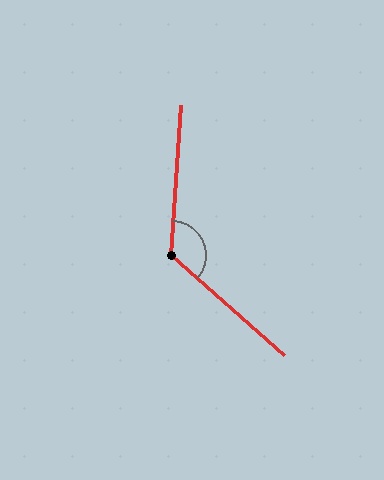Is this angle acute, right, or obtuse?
It is obtuse.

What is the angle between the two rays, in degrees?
Approximately 128 degrees.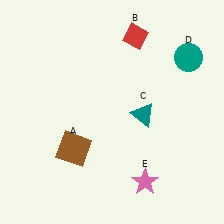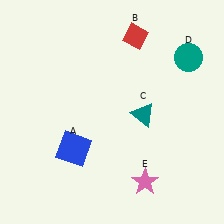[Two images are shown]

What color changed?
The square (A) changed from brown in Image 1 to blue in Image 2.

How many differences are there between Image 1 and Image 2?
There is 1 difference between the two images.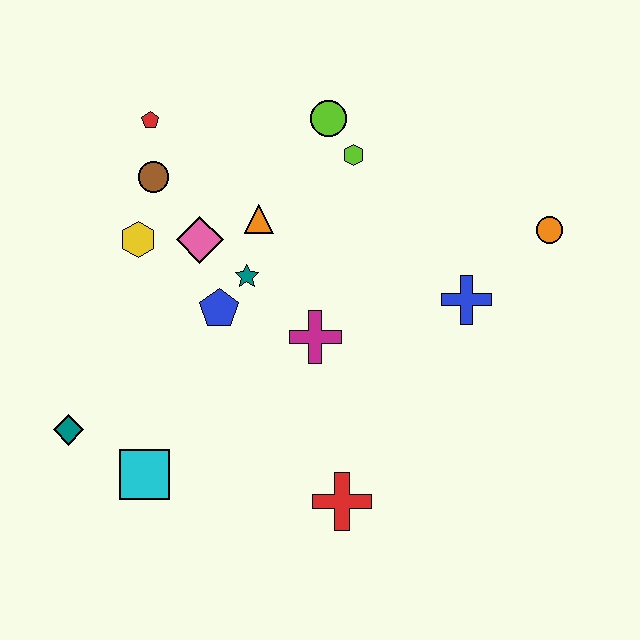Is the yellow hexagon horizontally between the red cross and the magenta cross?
No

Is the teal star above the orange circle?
No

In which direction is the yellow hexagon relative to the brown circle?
The yellow hexagon is below the brown circle.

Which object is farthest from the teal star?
The orange circle is farthest from the teal star.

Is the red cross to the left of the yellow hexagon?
No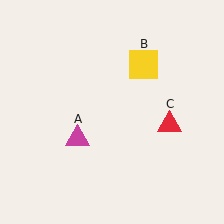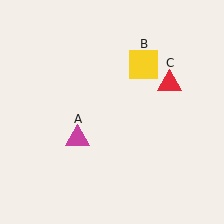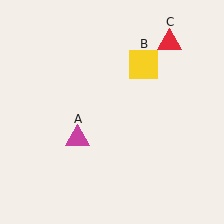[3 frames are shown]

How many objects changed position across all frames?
1 object changed position: red triangle (object C).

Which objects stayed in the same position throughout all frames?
Magenta triangle (object A) and yellow square (object B) remained stationary.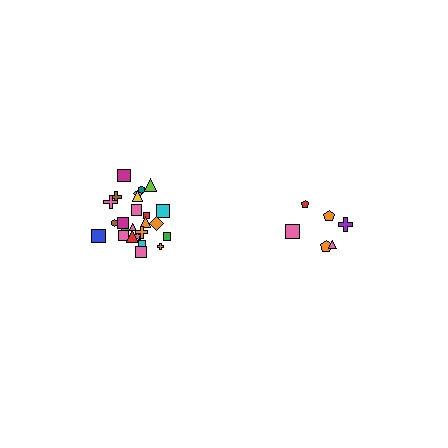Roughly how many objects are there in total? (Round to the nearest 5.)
Roughly 30 objects in total.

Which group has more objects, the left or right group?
The left group.